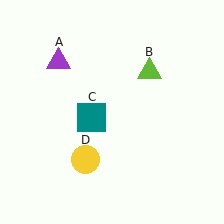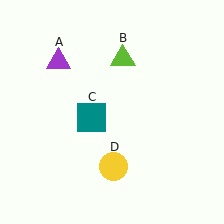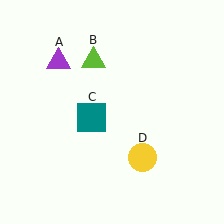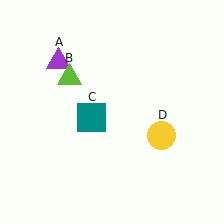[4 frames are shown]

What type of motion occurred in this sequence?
The lime triangle (object B), yellow circle (object D) rotated counterclockwise around the center of the scene.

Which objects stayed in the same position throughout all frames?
Purple triangle (object A) and teal square (object C) remained stationary.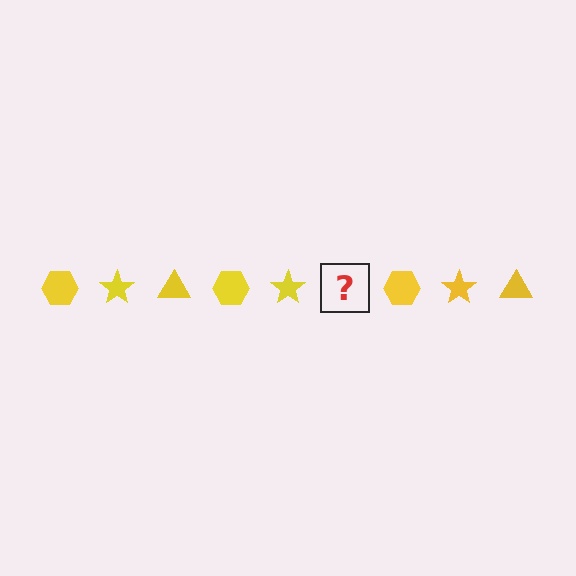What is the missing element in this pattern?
The missing element is a yellow triangle.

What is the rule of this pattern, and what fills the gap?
The rule is that the pattern cycles through hexagon, star, triangle shapes in yellow. The gap should be filled with a yellow triangle.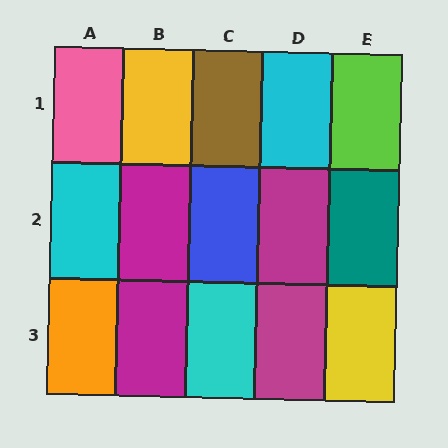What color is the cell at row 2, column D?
Magenta.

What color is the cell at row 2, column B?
Magenta.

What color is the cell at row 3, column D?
Magenta.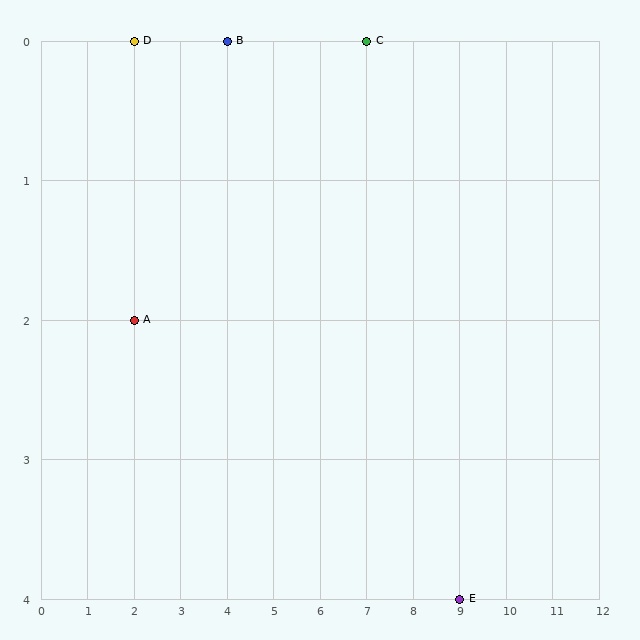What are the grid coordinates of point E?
Point E is at grid coordinates (9, 4).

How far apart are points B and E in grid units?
Points B and E are 5 columns and 4 rows apart (about 6.4 grid units diagonally).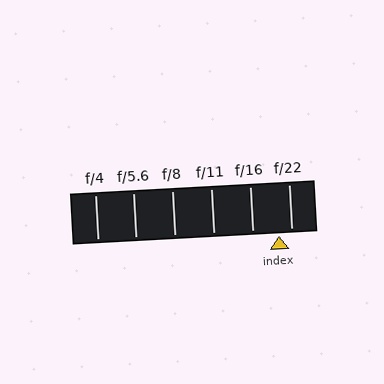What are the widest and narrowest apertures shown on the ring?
The widest aperture shown is f/4 and the narrowest is f/22.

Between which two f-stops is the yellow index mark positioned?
The index mark is between f/16 and f/22.